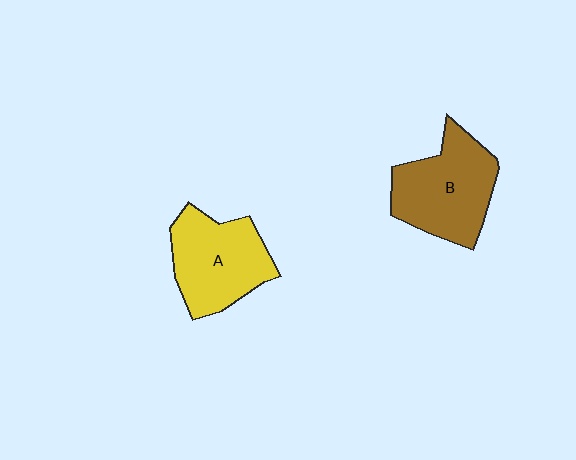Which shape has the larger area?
Shape B (brown).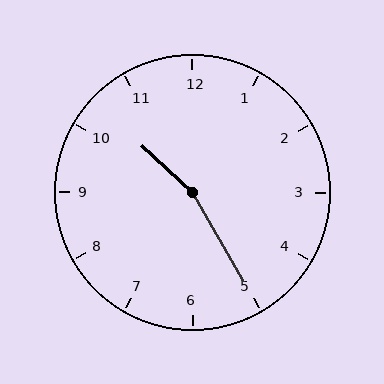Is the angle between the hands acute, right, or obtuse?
It is obtuse.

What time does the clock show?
10:25.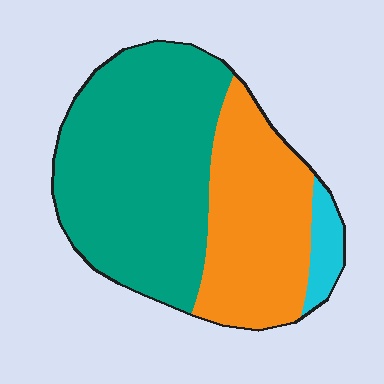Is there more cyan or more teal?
Teal.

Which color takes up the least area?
Cyan, at roughly 5%.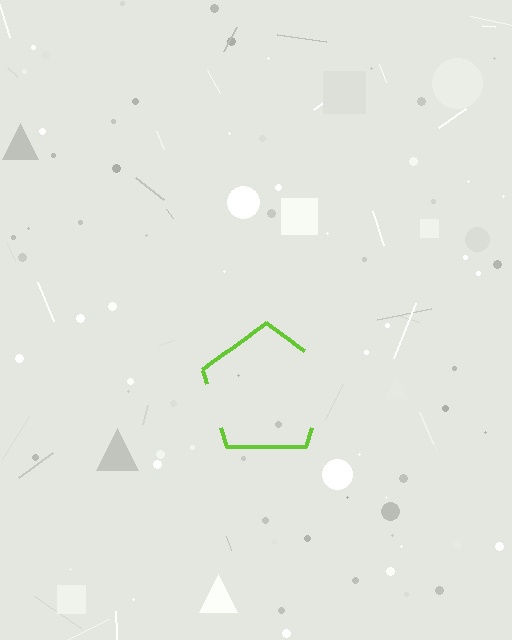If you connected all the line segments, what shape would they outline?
They would outline a pentagon.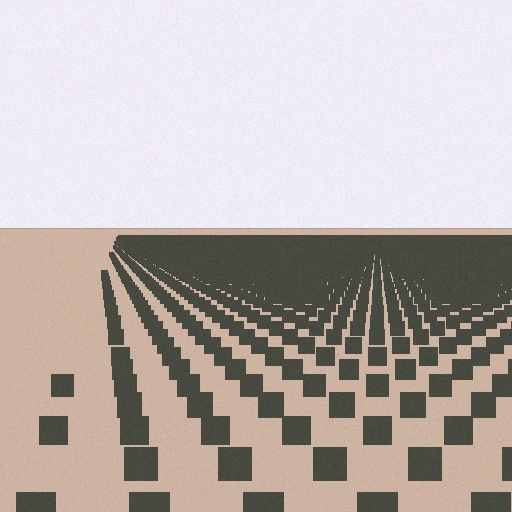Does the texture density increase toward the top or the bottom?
Density increases toward the top.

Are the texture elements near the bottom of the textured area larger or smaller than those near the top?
Larger. Near the bottom, elements are closer to the viewer and appear at a bigger on-screen size.